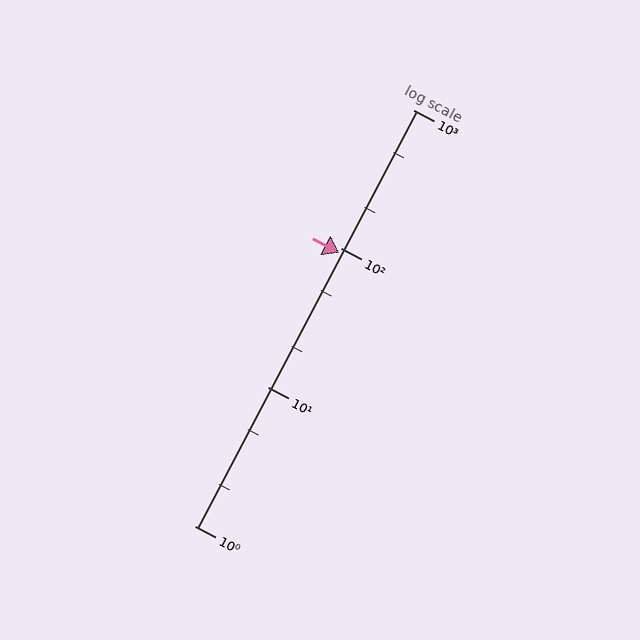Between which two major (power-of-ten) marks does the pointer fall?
The pointer is between 10 and 100.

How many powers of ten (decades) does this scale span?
The scale spans 3 decades, from 1 to 1000.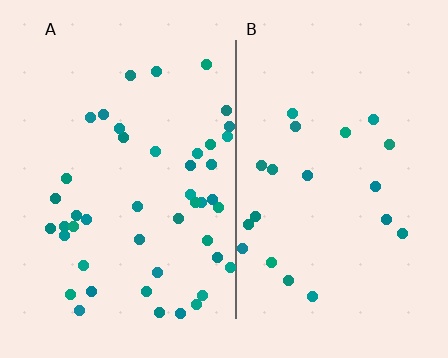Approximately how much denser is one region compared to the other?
Approximately 2.3× — region A over region B.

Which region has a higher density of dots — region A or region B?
A (the left).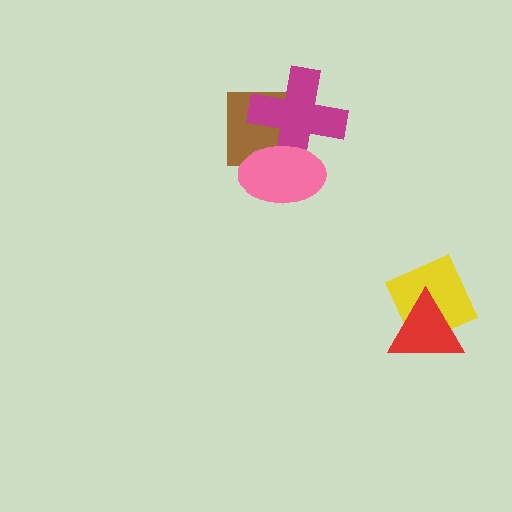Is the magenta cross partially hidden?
Yes, it is partially covered by another shape.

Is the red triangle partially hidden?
No, no other shape covers it.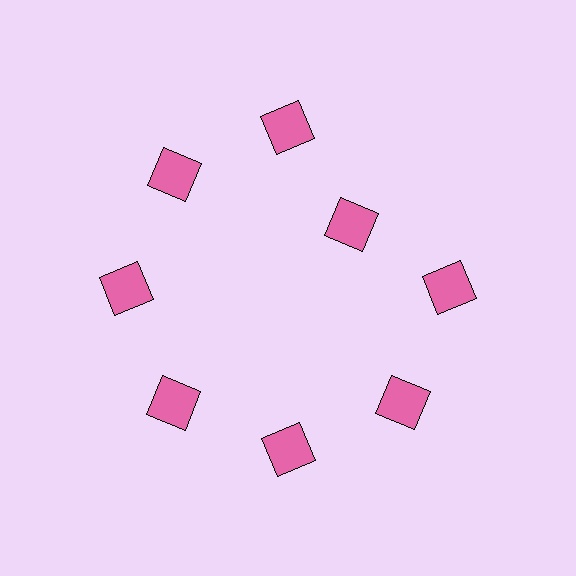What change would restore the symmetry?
The symmetry would be restored by moving it outward, back onto the ring so that all 8 squares sit at equal angles and equal distance from the center.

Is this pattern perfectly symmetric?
No. The 8 pink squares are arranged in a ring, but one element near the 2 o'clock position is pulled inward toward the center, breaking the 8-fold rotational symmetry.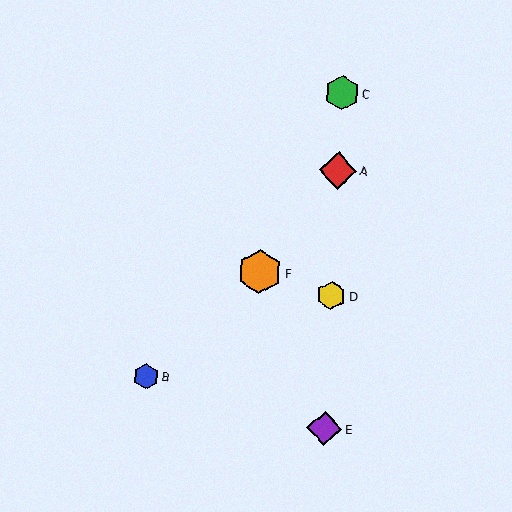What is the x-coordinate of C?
Object C is at x≈342.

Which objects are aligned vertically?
Objects A, C, D, E are aligned vertically.